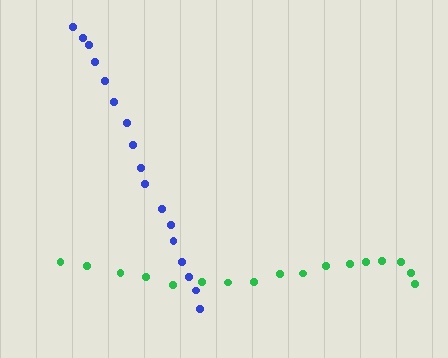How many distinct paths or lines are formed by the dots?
There are 2 distinct paths.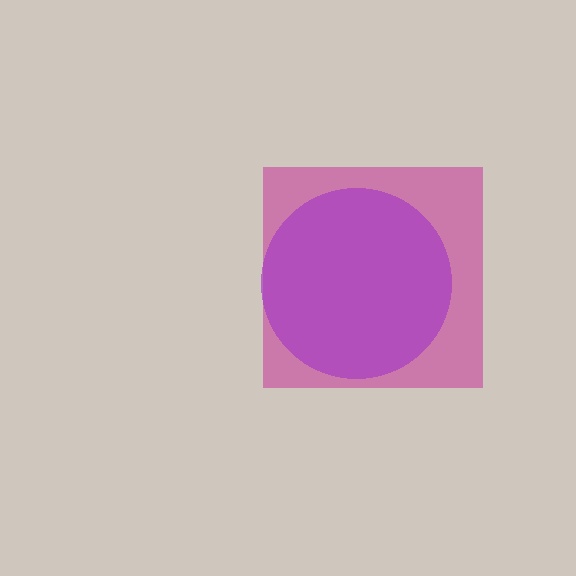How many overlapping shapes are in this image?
There are 2 overlapping shapes in the image.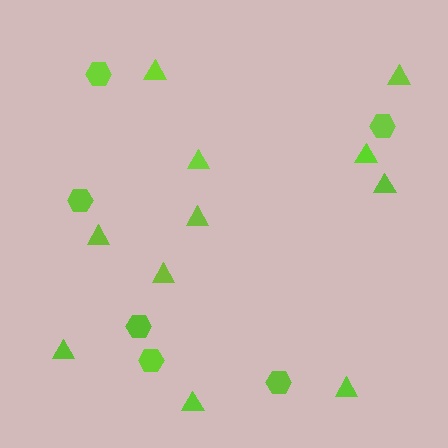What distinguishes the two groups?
There are 2 groups: one group of hexagons (6) and one group of triangles (11).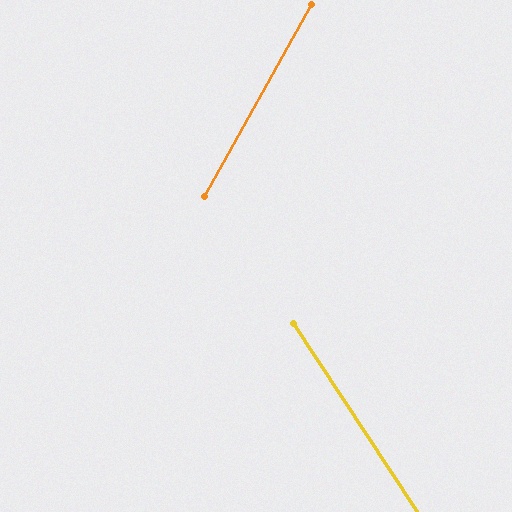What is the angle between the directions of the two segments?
Approximately 63 degrees.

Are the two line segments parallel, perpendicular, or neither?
Neither parallel nor perpendicular — they differ by about 63°.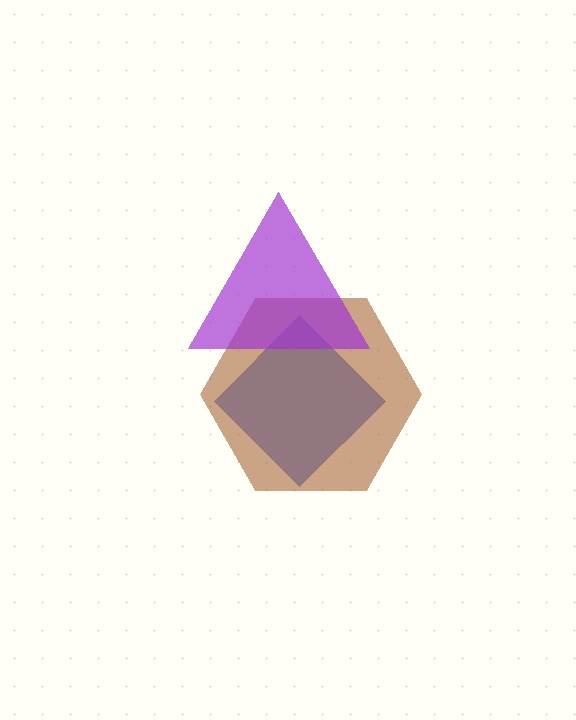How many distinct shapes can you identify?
There are 3 distinct shapes: a blue diamond, a brown hexagon, a purple triangle.